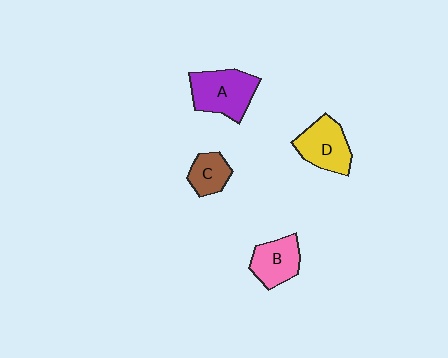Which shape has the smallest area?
Shape C (brown).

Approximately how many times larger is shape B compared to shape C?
Approximately 1.3 times.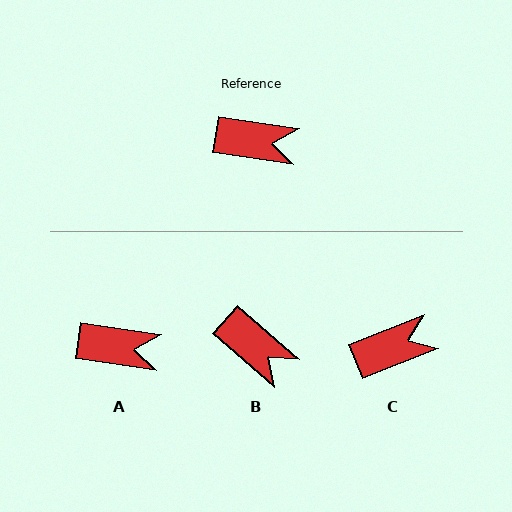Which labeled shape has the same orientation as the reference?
A.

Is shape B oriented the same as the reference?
No, it is off by about 32 degrees.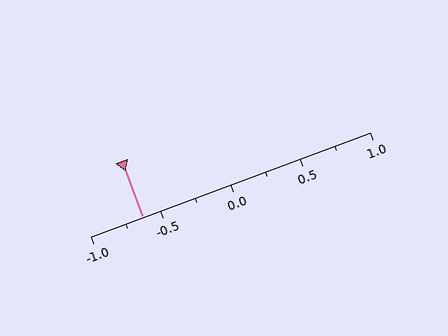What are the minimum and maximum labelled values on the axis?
The axis runs from -1.0 to 1.0.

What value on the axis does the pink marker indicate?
The marker indicates approximately -0.62.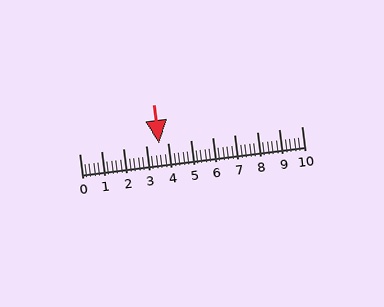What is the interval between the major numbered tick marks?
The major tick marks are spaced 1 units apart.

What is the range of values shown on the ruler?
The ruler shows values from 0 to 10.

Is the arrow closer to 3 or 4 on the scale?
The arrow is closer to 4.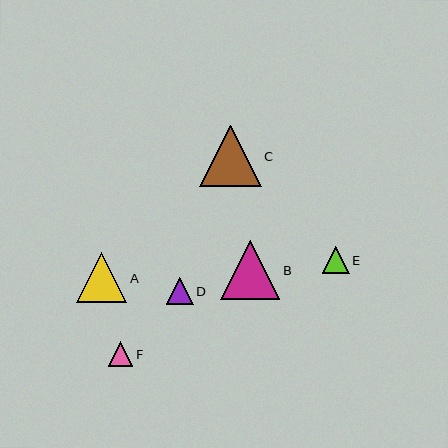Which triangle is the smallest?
Triangle F is the smallest with a size of approximately 25 pixels.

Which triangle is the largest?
Triangle C is the largest with a size of approximately 61 pixels.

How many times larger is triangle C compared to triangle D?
Triangle C is approximately 2.3 times the size of triangle D.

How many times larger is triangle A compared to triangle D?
Triangle A is approximately 1.9 times the size of triangle D.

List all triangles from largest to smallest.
From largest to smallest: C, B, A, E, D, F.